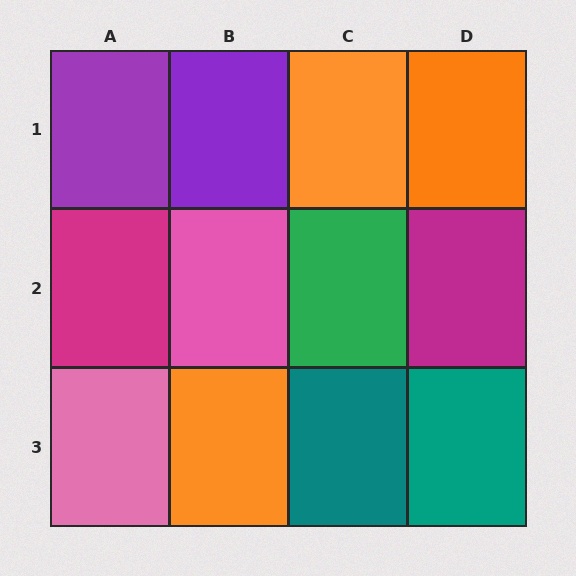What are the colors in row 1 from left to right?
Purple, purple, orange, orange.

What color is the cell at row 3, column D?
Teal.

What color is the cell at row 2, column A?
Magenta.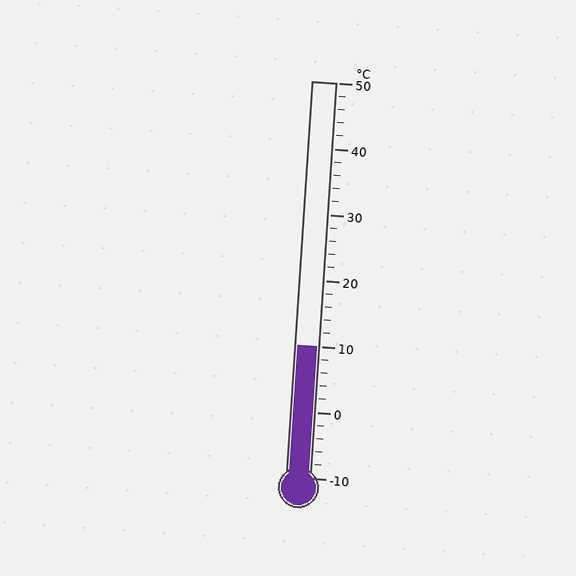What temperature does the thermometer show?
The thermometer shows approximately 10°C.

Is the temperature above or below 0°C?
The temperature is above 0°C.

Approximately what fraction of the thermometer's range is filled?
The thermometer is filled to approximately 35% of its range.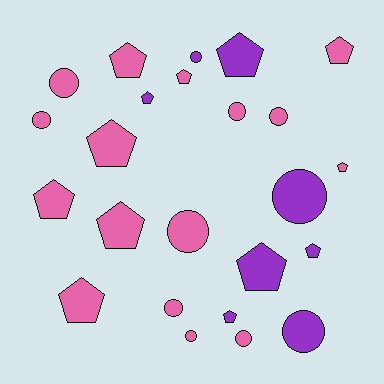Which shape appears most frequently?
Pentagon, with 13 objects.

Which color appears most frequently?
Pink, with 16 objects.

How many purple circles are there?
There are 3 purple circles.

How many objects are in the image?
There are 24 objects.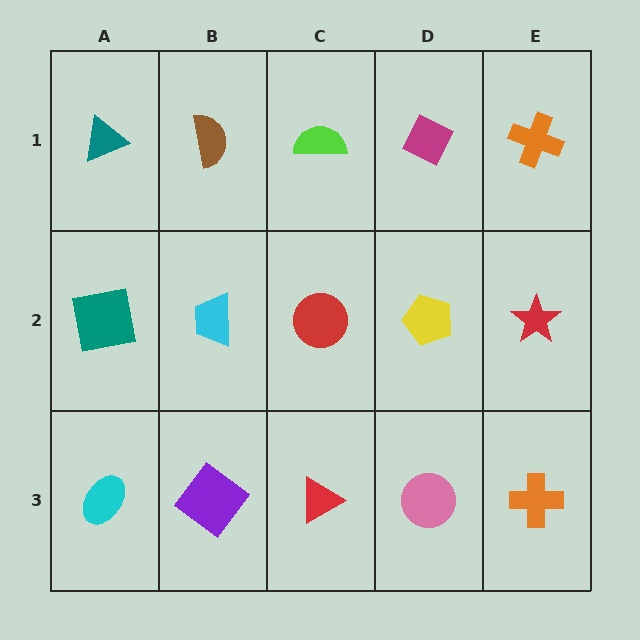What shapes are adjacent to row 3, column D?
A yellow pentagon (row 2, column D), a red triangle (row 3, column C), an orange cross (row 3, column E).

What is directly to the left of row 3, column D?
A red triangle.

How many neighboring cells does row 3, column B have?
3.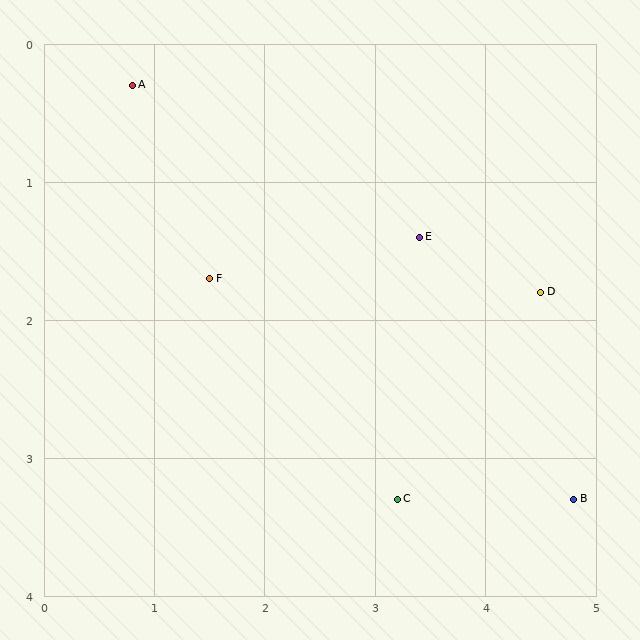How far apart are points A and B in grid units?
Points A and B are about 5.0 grid units apart.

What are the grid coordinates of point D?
Point D is at approximately (4.5, 1.8).